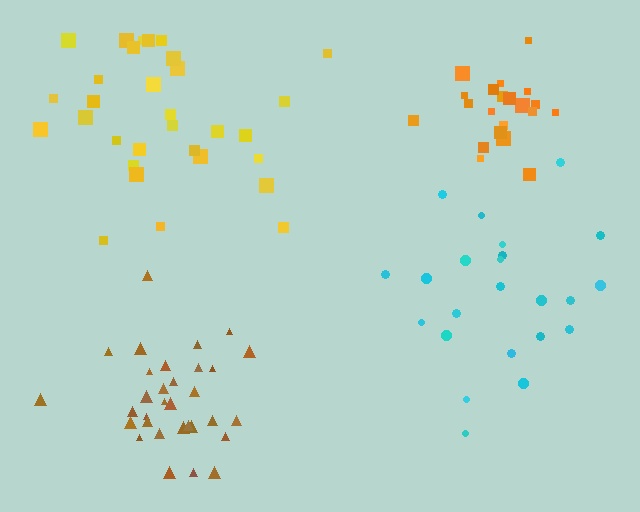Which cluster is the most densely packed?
Brown.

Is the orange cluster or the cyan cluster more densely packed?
Orange.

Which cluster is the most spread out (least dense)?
Cyan.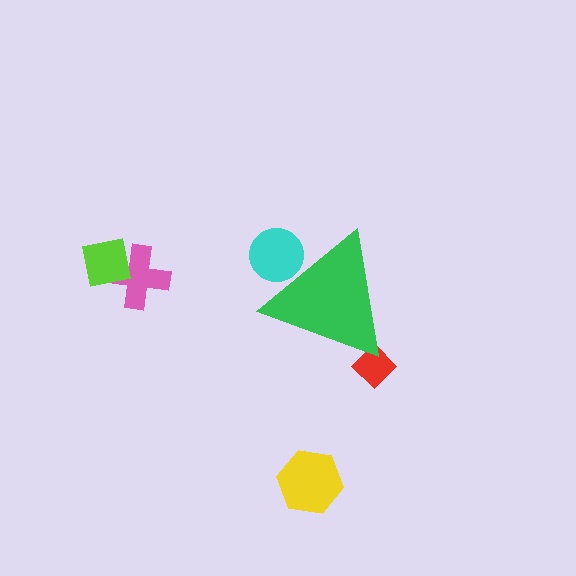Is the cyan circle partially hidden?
Yes, the cyan circle is partially hidden behind the green triangle.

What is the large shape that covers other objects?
A green triangle.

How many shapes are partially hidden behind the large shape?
2 shapes are partially hidden.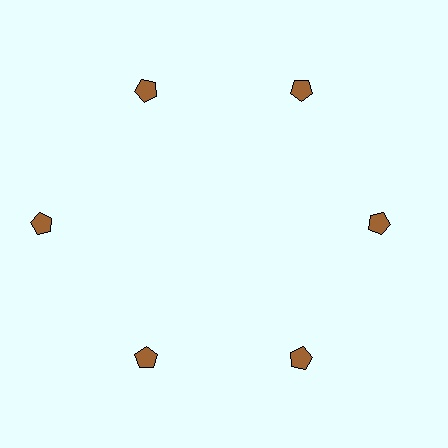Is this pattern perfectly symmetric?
No. The 6 brown pentagons are arranged in a ring, but one element near the 9 o'clock position is pushed outward from the center, breaking the 6-fold rotational symmetry.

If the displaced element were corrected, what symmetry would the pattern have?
It would have 6-fold rotational symmetry — the pattern would map onto itself every 60 degrees.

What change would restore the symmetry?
The symmetry would be restored by moving it inward, back onto the ring so that all 6 pentagons sit at equal angles and equal distance from the center.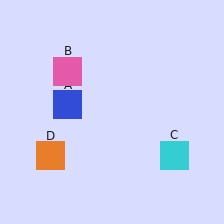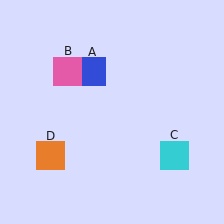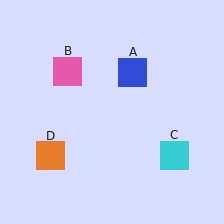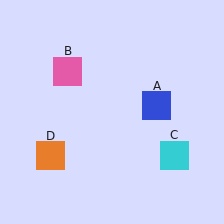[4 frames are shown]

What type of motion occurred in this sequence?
The blue square (object A) rotated clockwise around the center of the scene.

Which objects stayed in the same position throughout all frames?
Pink square (object B) and cyan square (object C) and orange square (object D) remained stationary.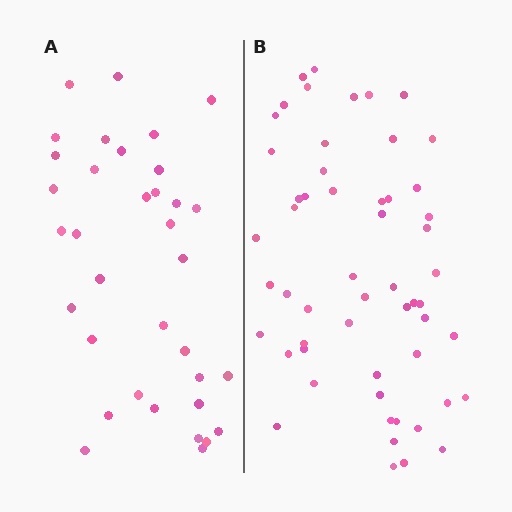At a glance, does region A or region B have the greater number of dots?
Region B (the right region) has more dots.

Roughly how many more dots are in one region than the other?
Region B has approximately 20 more dots than region A.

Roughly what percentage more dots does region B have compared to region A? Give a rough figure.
About 55% more.